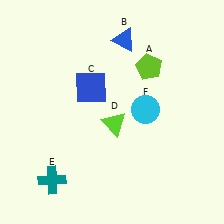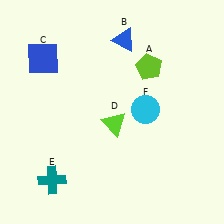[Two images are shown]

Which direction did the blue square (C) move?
The blue square (C) moved left.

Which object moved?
The blue square (C) moved left.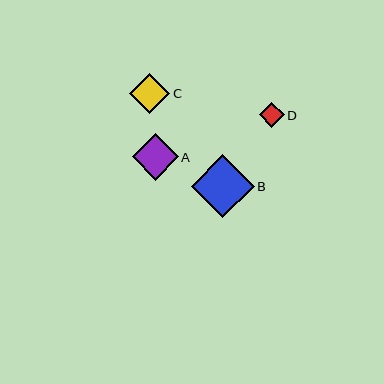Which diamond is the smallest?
Diamond D is the smallest with a size of approximately 25 pixels.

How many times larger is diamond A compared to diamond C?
Diamond A is approximately 1.1 times the size of diamond C.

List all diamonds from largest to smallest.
From largest to smallest: B, A, C, D.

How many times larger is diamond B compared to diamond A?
Diamond B is approximately 1.4 times the size of diamond A.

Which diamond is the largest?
Diamond B is the largest with a size of approximately 63 pixels.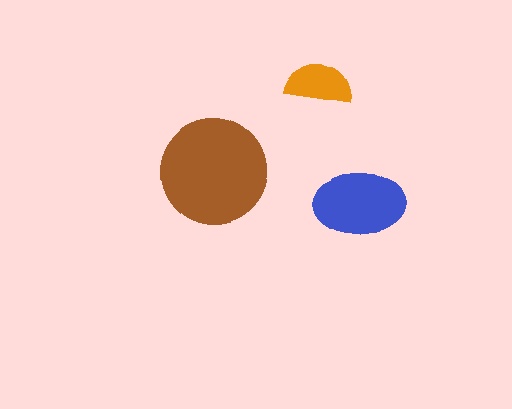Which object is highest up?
The orange semicircle is topmost.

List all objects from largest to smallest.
The brown circle, the blue ellipse, the orange semicircle.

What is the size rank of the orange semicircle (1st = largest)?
3rd.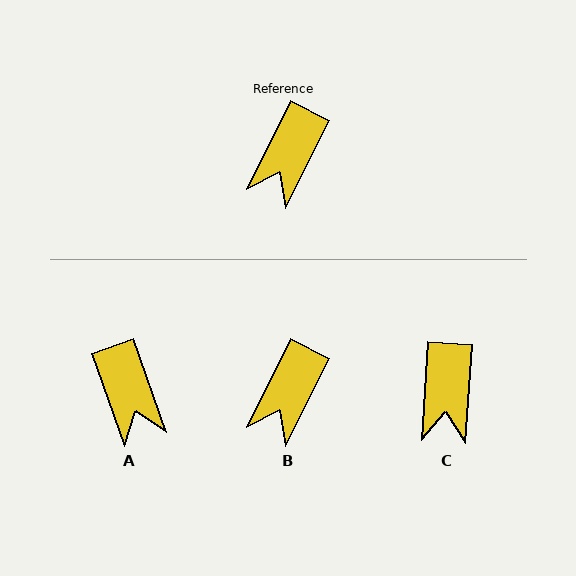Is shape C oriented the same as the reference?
No, it is off by about 23 degrees.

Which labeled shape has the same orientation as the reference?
B.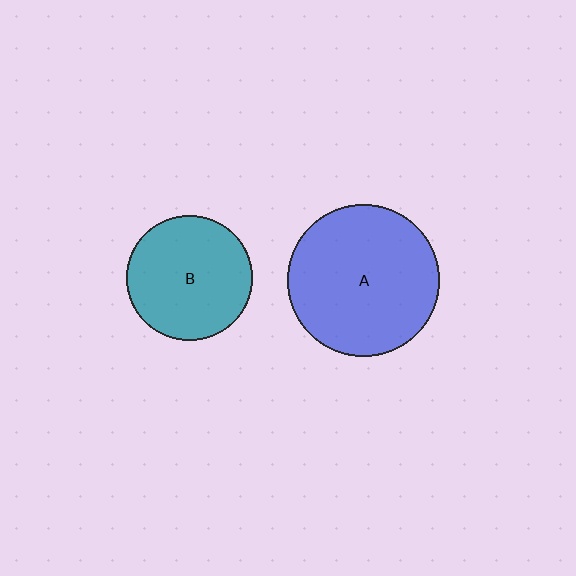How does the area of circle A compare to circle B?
Approximately 1.5 times.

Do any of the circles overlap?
No, none of the circles overlap.